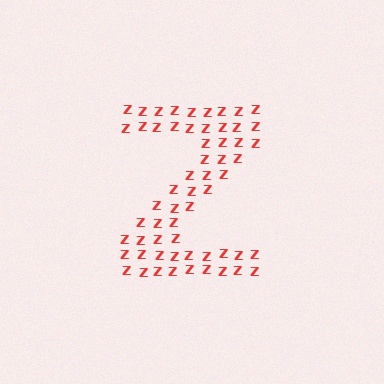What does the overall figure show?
The overall figure shows the letter Z.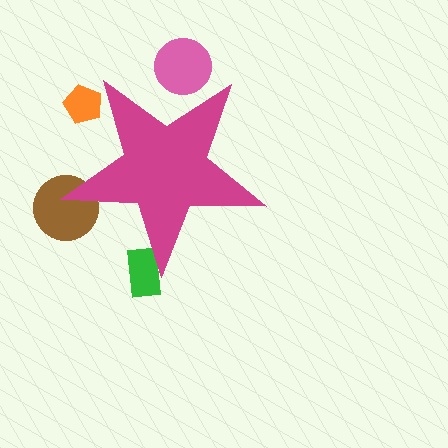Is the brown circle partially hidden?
Yes, the brown circle is partially hidden behind the magenta star.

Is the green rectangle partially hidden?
Yes, the green rectangle is partially hidden behind the magenta star.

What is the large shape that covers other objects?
A magenta star.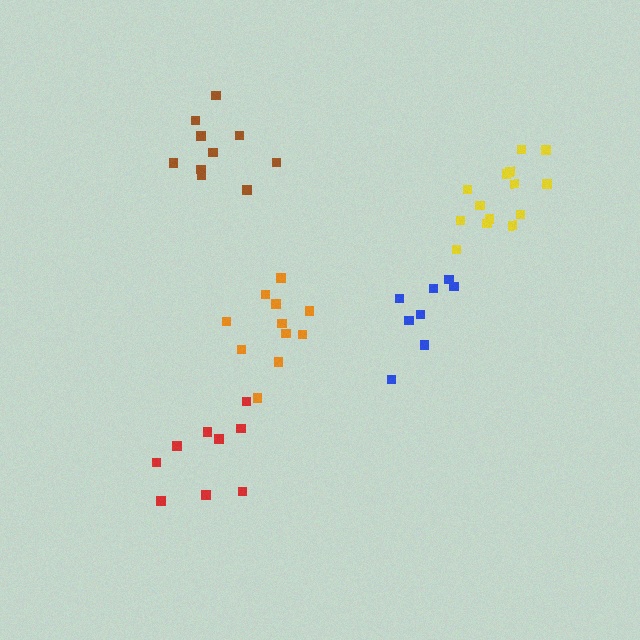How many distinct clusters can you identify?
There are 5 distinct clusters.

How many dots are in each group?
Group 1: 11 dots, Group 2: 14 dots, Group 3: 9 dots, Group 4: 10 dots, Group 5: 8 dots (52 total).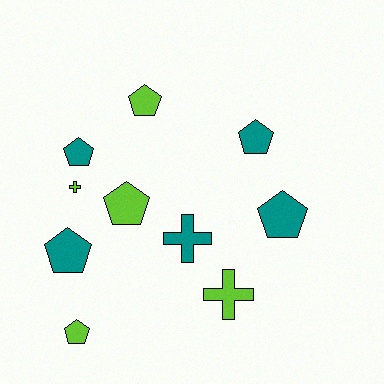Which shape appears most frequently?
Pentagon, with 7 objects.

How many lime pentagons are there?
There are 3 lime pentagons.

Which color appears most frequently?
Teal, with 5 objects.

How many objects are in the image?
There are 10 objects.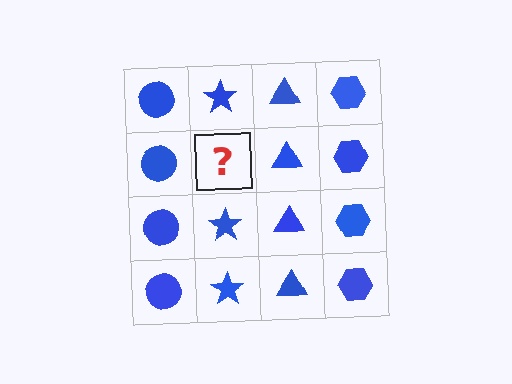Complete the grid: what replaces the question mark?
The question mark should be replaced with a blue star.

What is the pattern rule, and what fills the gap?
The rule is that each column has a consistent shape. The gap should be filled with a blue star.